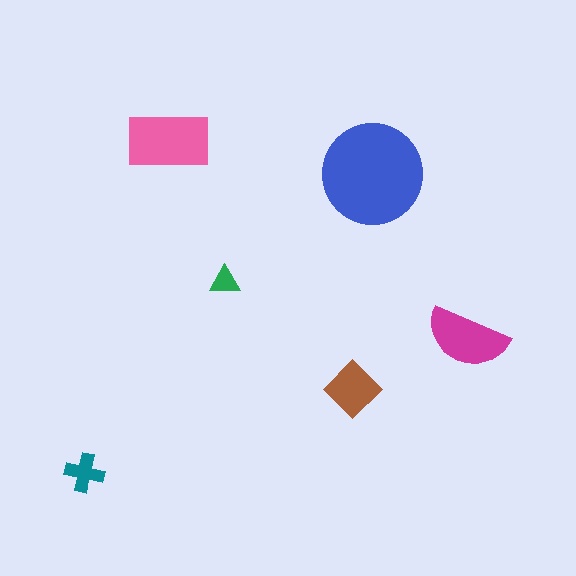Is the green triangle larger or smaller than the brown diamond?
Smaller.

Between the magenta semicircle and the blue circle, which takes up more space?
The blue circle.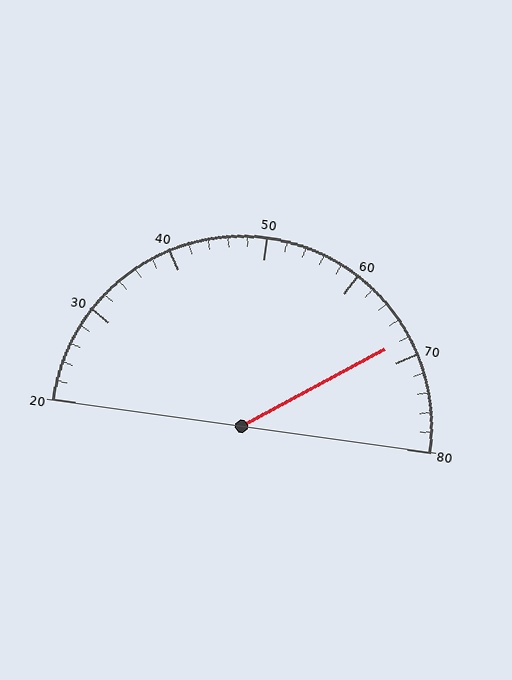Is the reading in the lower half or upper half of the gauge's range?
The reading is in the upper half of the range (20 to 80).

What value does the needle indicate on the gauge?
The needle indicates approximately 68.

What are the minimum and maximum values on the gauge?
The gauge ranges from 20 to 80.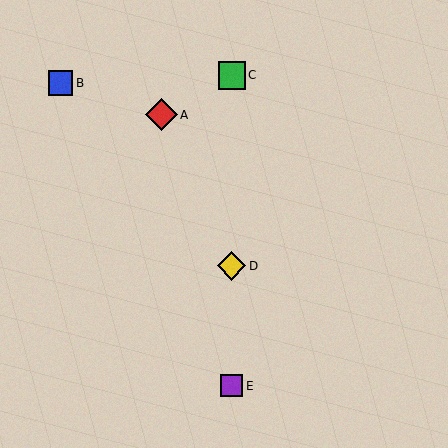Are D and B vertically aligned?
No, D is at x≈232 and B is at x≈61.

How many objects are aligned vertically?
3 objects (C, D, E) are aligned vertically.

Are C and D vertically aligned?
Yes, both are at x≈232.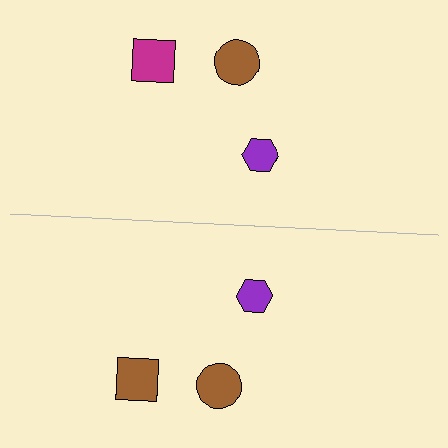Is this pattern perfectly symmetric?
No, the pattern is not perfectly symmetric. The brown square on the bottom side breaks the symmetry — its mirror counterpart is magenta.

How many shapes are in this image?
There are 6 shapes in this image.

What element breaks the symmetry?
The brown square on the bottom side breaks the symmetry — its mirror counterpart is magenta.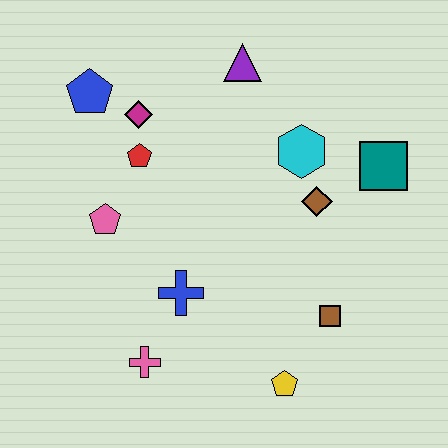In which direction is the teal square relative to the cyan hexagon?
The teal square is to the right of the cyan hexagon.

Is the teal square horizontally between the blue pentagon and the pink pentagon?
No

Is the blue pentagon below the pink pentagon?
No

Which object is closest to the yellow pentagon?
The brown square is closest to the yellow pentagon.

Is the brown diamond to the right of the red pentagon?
Yes